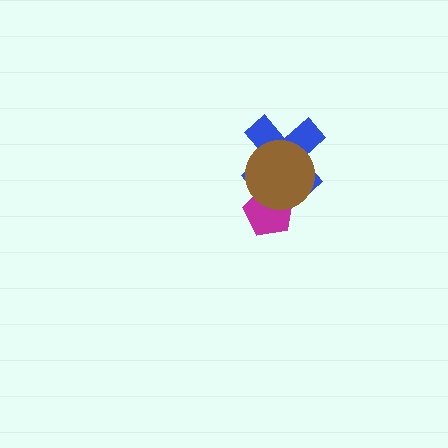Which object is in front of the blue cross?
The brown circle is in front of the blue cross.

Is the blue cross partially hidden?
Yes, it is partially covered by another shape.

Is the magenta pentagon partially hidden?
Yes, it is partially covered by another shape.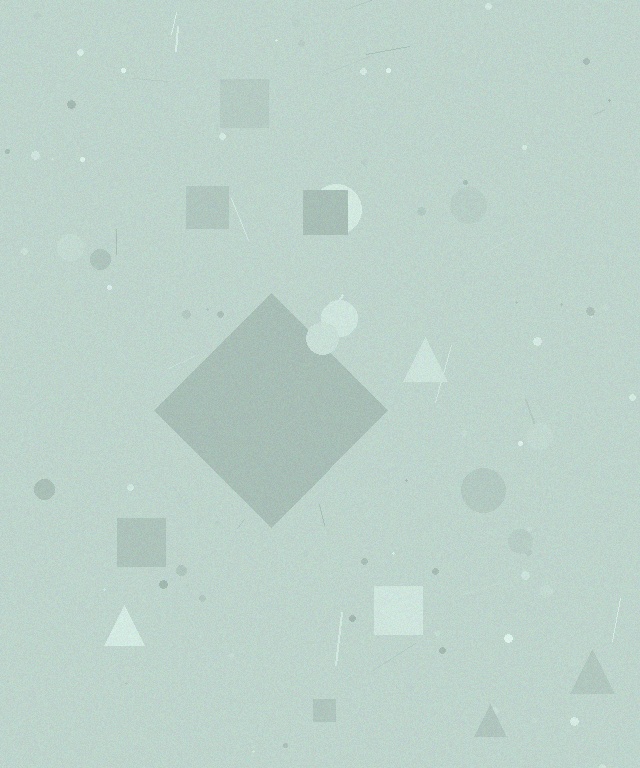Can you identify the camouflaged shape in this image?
The camouflaged shape is a diamond.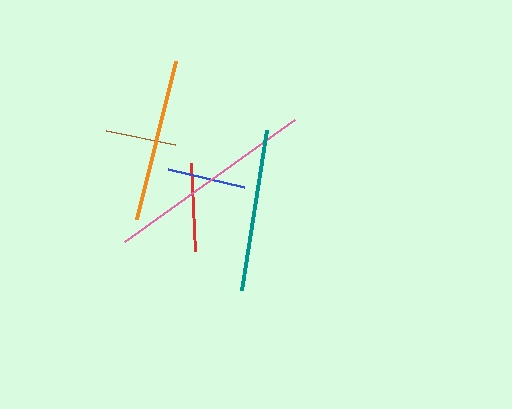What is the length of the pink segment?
The pink segment is approximately 210 pixels long.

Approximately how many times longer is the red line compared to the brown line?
The red line is approximately 1.2 times the length of the brown line.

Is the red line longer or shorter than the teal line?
The teal line is longer than the red line.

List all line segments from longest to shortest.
From longest to shortest: pink, orange, teal, red, blue, brown.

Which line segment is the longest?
The pink line is the longest at approximately 210 pixels.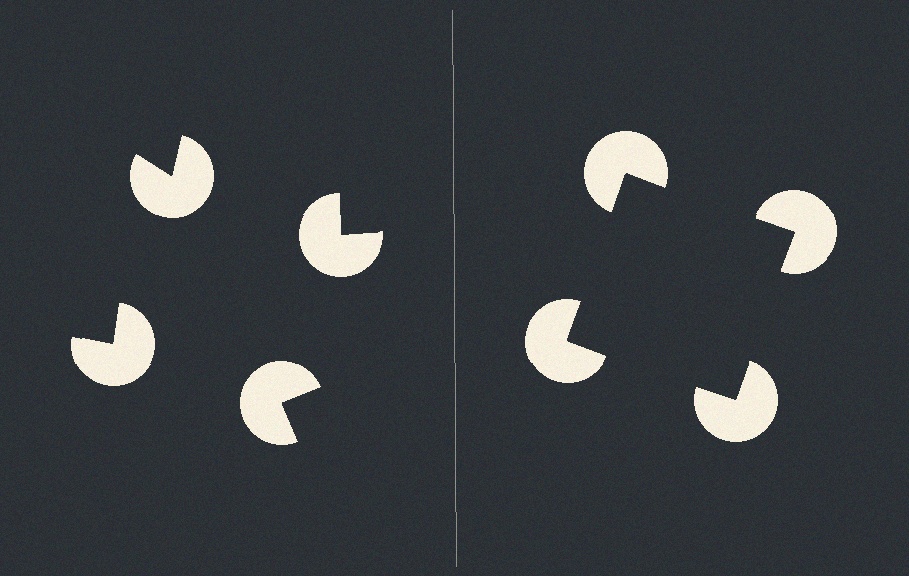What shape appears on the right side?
An illusory square.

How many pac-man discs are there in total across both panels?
8 — 4 on each side.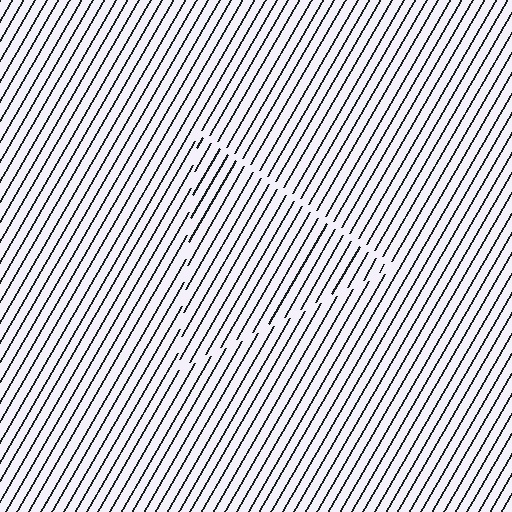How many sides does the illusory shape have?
3 sides — the line-ends trace a triangle.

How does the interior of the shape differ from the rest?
The interior of the shape contains the same grating, shifted by half a period — the contour is defined by the phase discontinuity where line-ends from the inner and outer gratings abut.